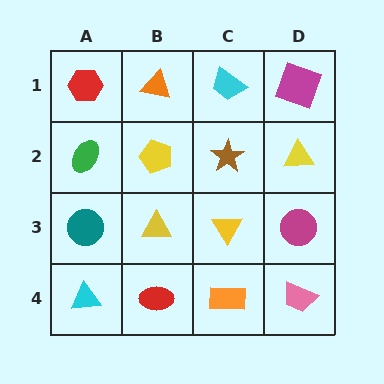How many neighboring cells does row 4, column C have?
3.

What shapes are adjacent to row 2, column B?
An orange triangle (row 1, column B), a yellow triangle (row 3, column B), a green ellipse (row 2, column A), a brown star (row 2, column C).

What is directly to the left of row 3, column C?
A yellow triangle.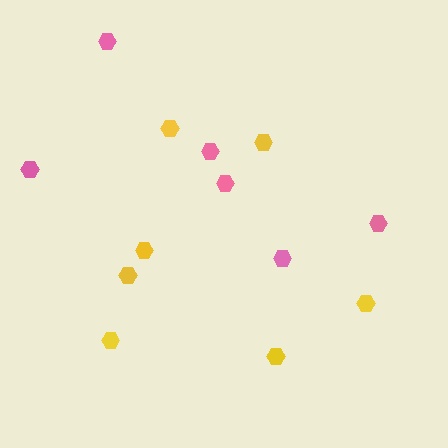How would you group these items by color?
There are 2 groups: one group of pink hexagons (6) and one group of yellow hexagons (7).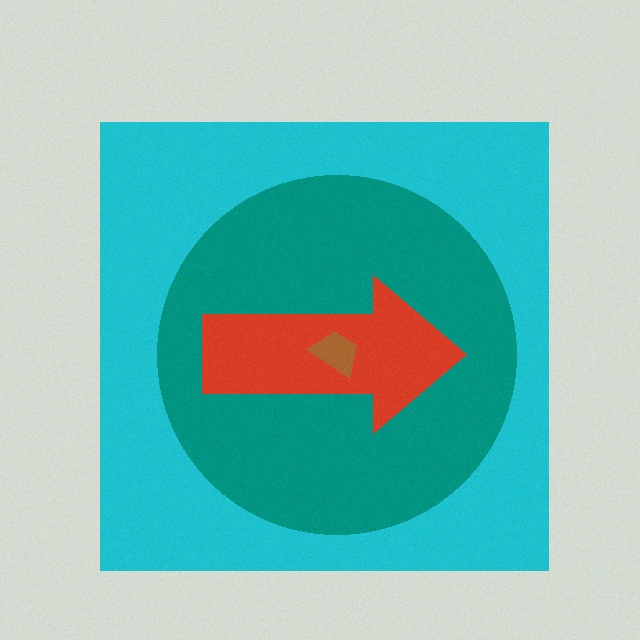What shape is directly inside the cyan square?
The teal circle.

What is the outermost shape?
The cyan square.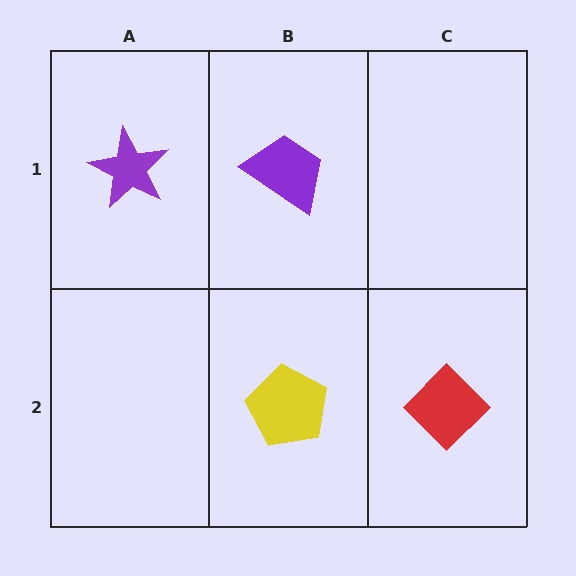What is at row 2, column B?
A yellow pentagon.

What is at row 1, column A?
A purple star.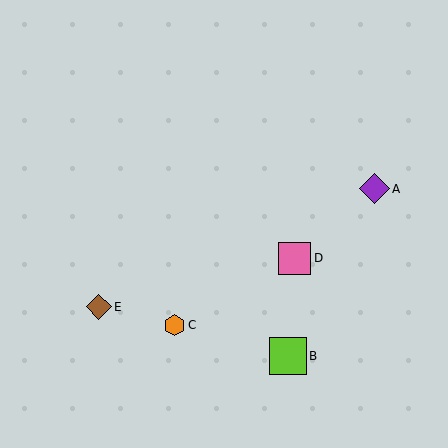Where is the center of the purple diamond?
The center of the purple diamond is at (374, 189).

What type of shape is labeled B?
Shape B is a lime square.